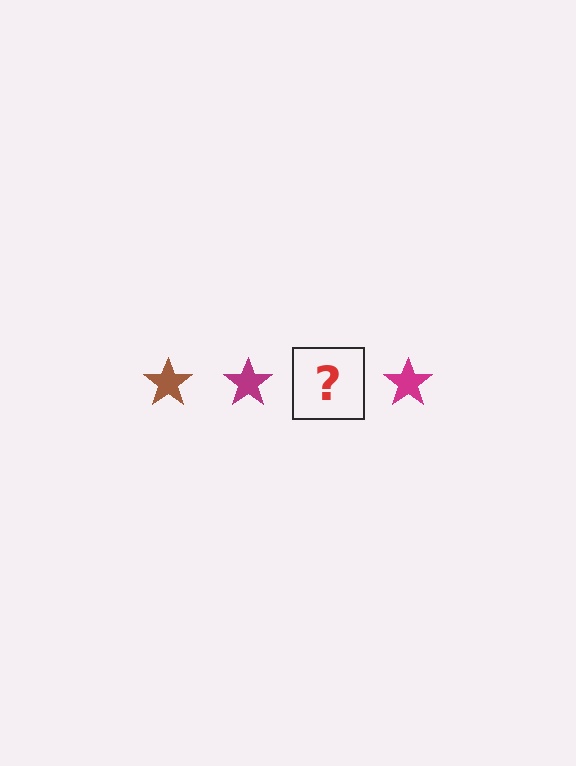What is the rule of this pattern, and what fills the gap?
The rule is that the pattern cycles through brown, magenta stars. The gap should be filled with a brown star.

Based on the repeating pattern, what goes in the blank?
The blank should be a brown star.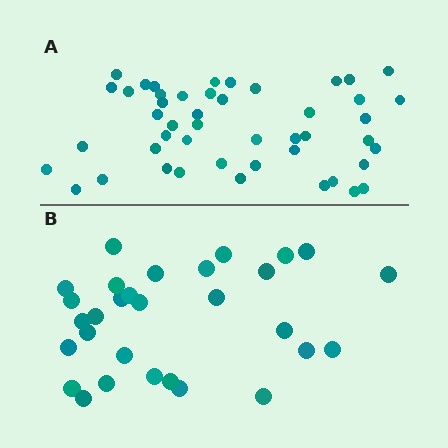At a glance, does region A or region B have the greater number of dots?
Region A (the top region) has more dots.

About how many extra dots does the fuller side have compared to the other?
Region A has approximately 15 more dots than region B.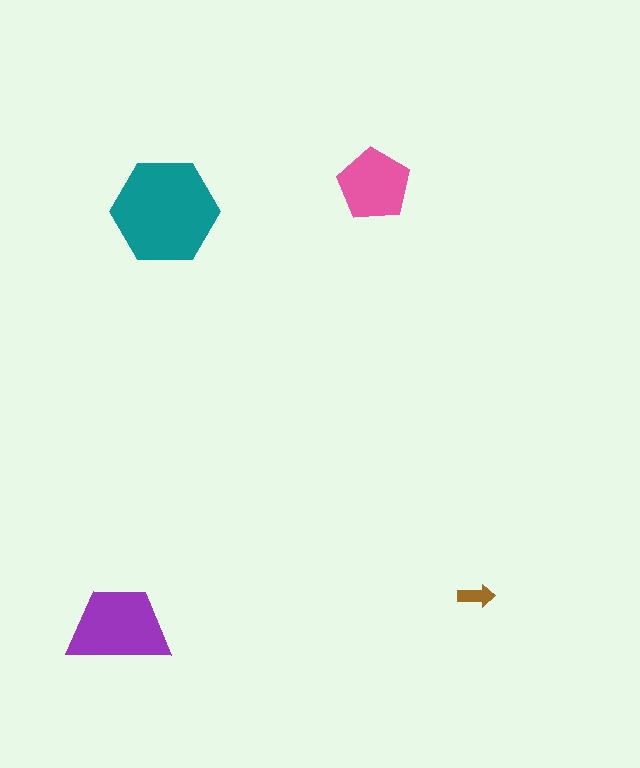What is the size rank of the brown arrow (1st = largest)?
4th.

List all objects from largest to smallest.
The teal hexagon, the purple trapezoid, the pink pentagon, the brown arrow.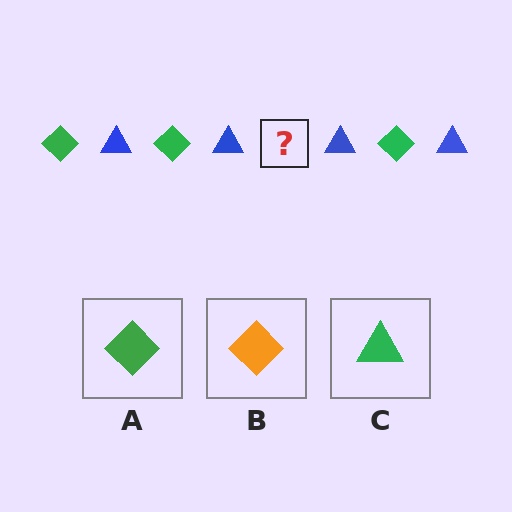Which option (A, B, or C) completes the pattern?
A.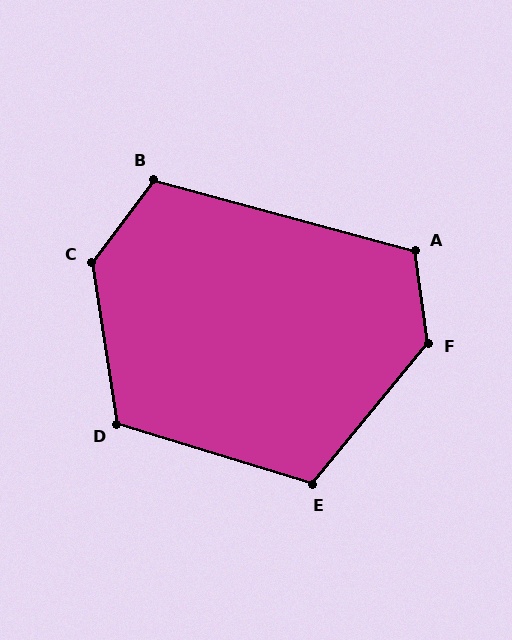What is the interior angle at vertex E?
Approximately 112 degrees (obtuse).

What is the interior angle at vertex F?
Approximately 133 degrees (obtuse).